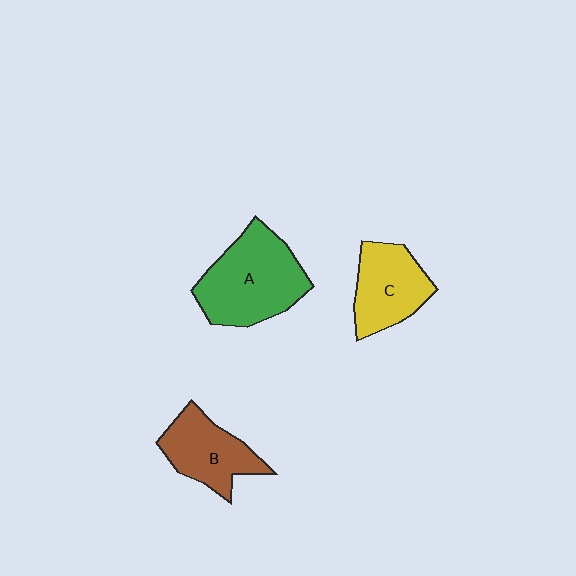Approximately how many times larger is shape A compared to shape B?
Approximately 1.5 times.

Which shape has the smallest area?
Shape B (brown).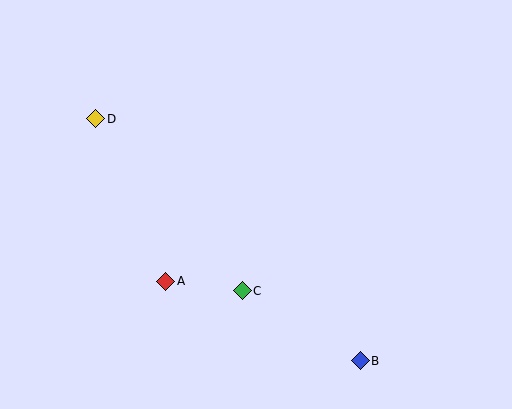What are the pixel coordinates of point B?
Point B is at (360, 361).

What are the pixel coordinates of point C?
Point C is at (242, 291).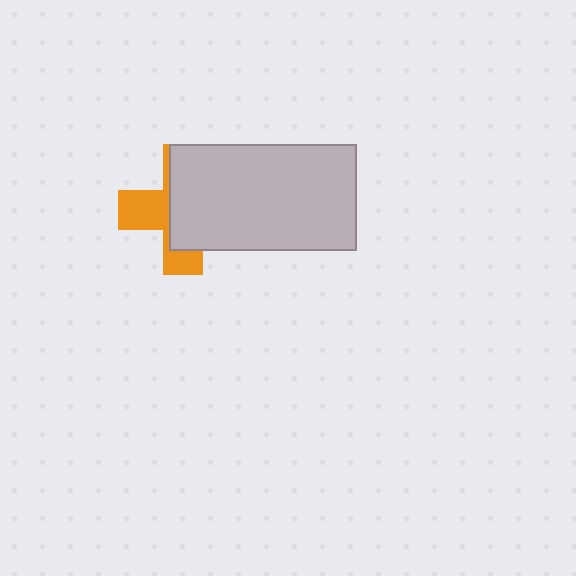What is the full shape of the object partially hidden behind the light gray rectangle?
The partially hidden object is an orange cross.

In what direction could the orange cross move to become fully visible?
The orange cross could move left. That would shift it out from behind the light gray rectangle entirely.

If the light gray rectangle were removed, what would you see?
You would see the complete orange cross.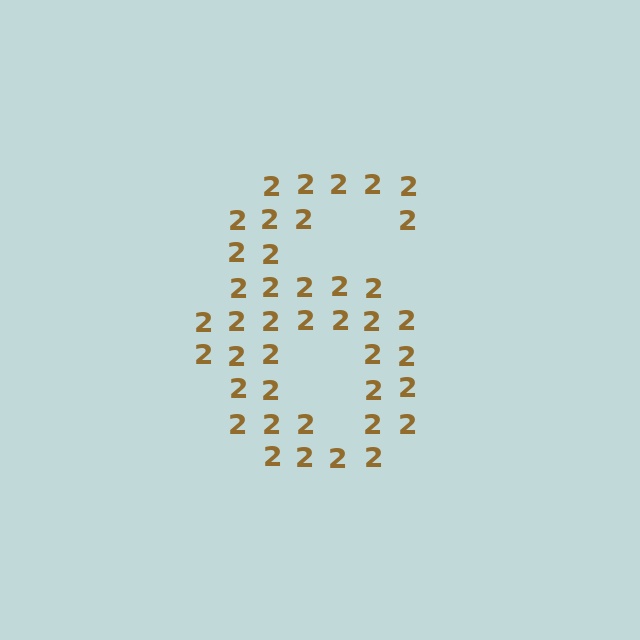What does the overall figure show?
The overall figure shows the digit 6.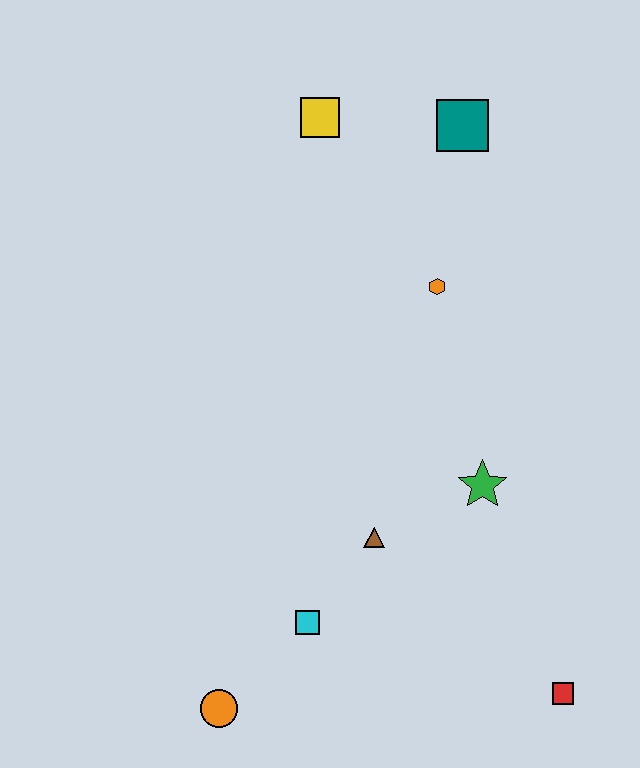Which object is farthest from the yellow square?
The red square is farthest from the yellow square.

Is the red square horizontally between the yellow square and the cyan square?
No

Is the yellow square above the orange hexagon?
Yes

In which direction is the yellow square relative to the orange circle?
The yellow square is above the orange circle.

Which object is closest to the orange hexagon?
The teal square is closest to the orange hexagon.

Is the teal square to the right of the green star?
No